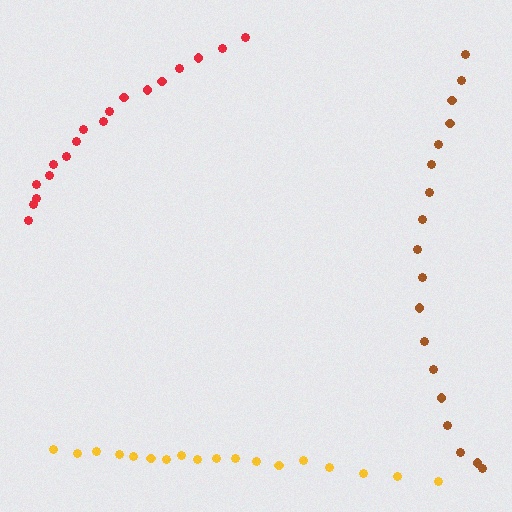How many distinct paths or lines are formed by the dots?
There are 3 distinct paths.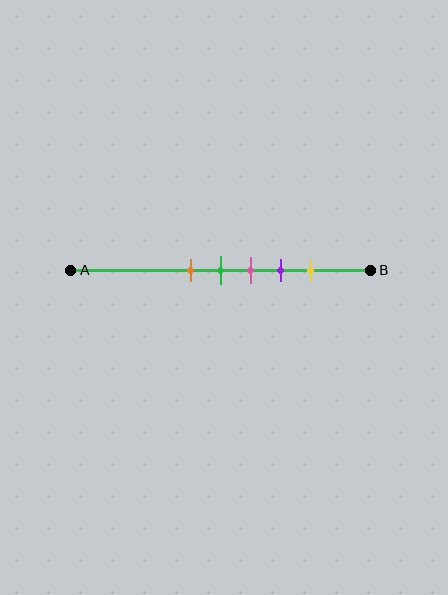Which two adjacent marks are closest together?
The orange and green marks are the closest adjacent pair.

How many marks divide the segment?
There are 5 marks dividing the segment.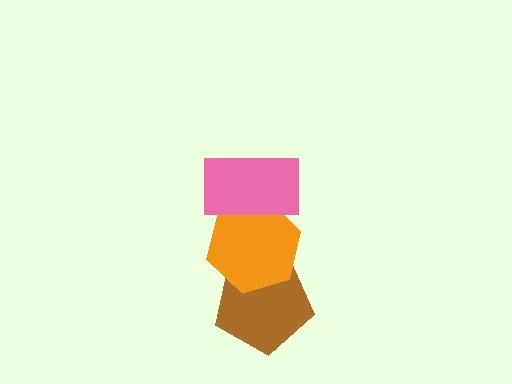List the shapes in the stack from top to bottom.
From top to bottom: the pink rectangle, the orange hexagon, the brown pentagon.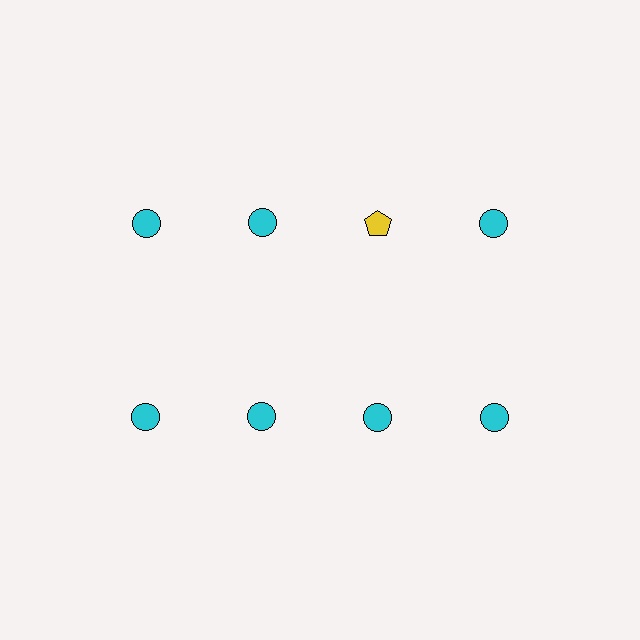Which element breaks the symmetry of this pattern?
The yellow pentagon in the top row, center column breaks the symmetry. All other shapes are cyan circles.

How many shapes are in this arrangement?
There are 8 shapes arranged in a grid pattern.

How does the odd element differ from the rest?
It differs in both color (yellow instead of cyan) and shape (pentagon instead of circle).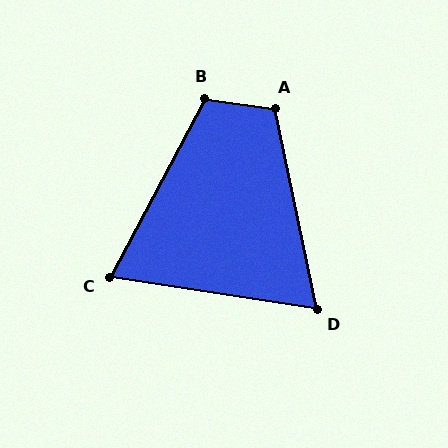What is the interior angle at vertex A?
Approximately 109 degrees (obtuse).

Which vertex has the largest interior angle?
B, at approximately 111 degrees.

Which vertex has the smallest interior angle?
D, at approximately 69 degrees.